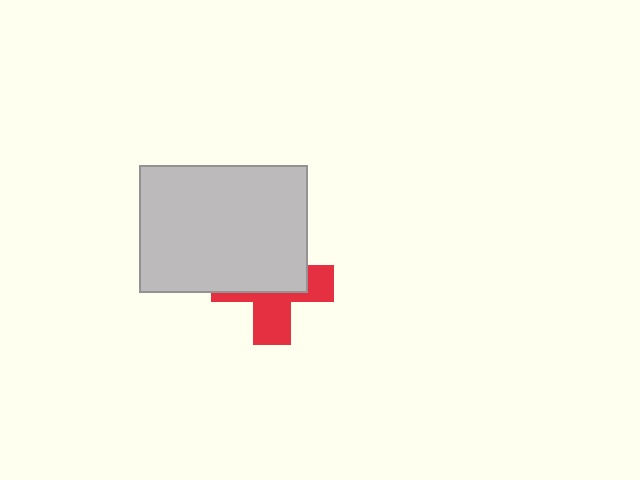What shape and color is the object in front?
The object in front is a light gray rectangle.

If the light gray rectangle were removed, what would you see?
You would see the complete red cross.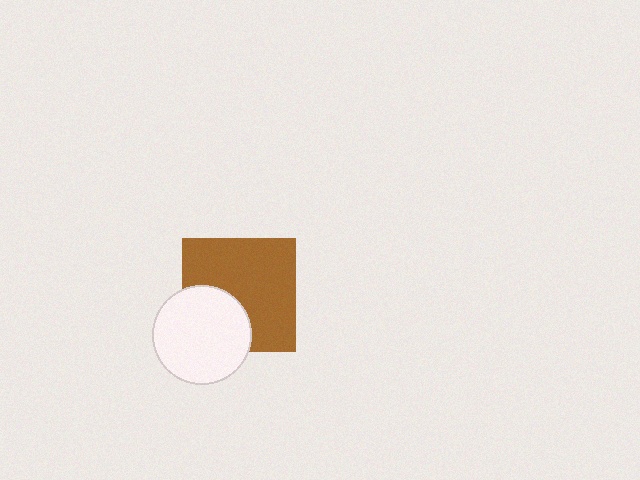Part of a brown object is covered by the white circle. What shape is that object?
It is a square.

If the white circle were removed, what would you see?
You would see the complete brown square.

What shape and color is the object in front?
The object in front is a white circle.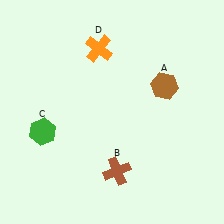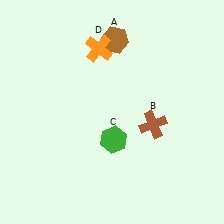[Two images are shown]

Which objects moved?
The objects that moved are: the brown hexagon (A), the brown cross (B), the green hexagon (C).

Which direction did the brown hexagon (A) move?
The brown hexagon (A) moved left.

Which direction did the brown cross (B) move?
The brown cross (B) moved up.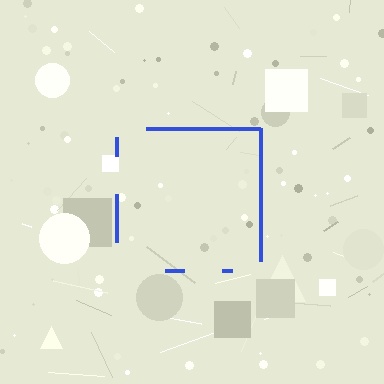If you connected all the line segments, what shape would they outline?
They would outline a square.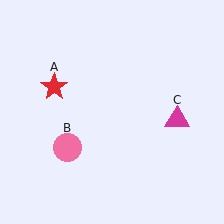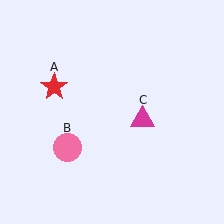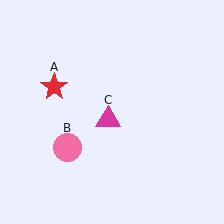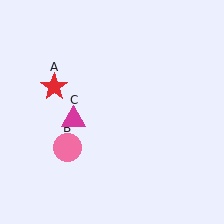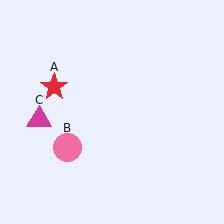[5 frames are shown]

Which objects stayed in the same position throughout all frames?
Red star (object A) and pink circle (object B) remained stationary.